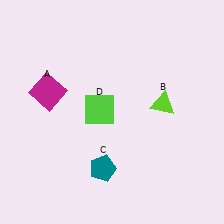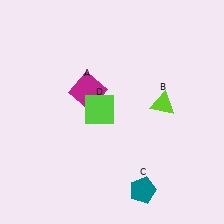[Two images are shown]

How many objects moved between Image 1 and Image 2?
2 objects moved between the two images.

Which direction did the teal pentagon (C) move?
The teal pentagon (C) moved right.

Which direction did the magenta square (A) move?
The magenta square (A) moved right.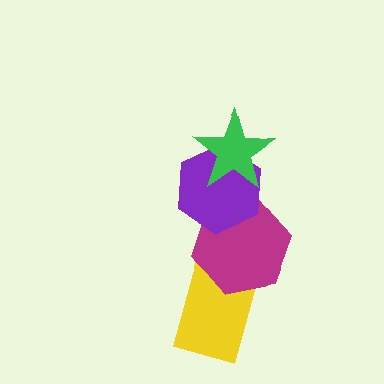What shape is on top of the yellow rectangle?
The magenta hexagon is on top of the yellow rectangle.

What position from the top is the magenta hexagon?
The magenta hexagon is 3rd from the top.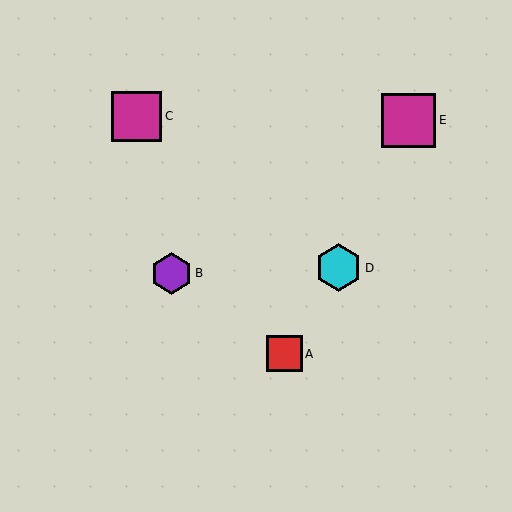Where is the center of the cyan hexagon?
The center of the cyan hexagon is at (338, 268).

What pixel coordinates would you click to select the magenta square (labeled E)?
Click at (408, 120) to select the magenta square E.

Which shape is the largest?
The magenta square (labeled E) is the largest.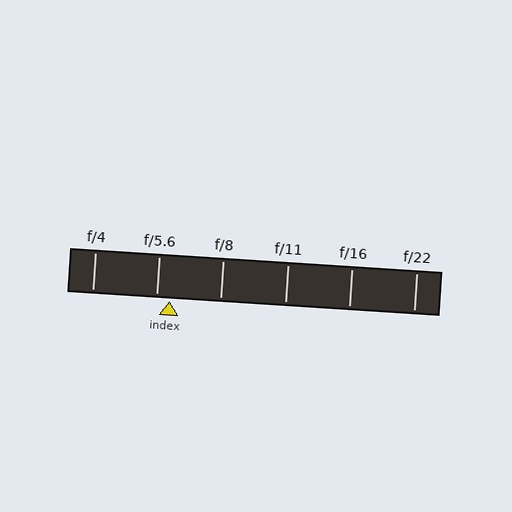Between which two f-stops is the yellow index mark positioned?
The index mark is between f/5.6 and f/8.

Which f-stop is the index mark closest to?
The index mark is closest to f/5.6.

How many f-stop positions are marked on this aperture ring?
There are 6 f-stop positions marked.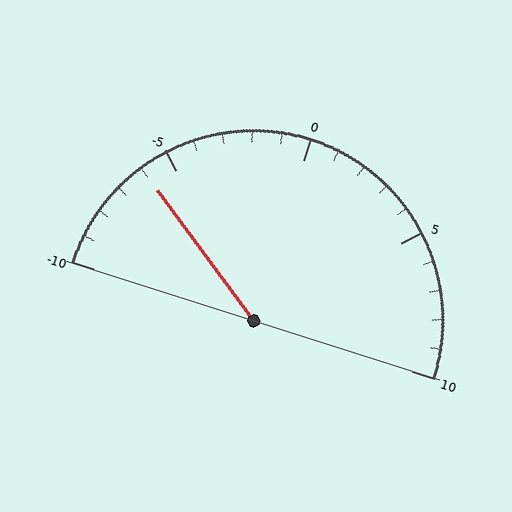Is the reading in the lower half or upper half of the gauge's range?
The reading is in the lower half of the range (-10 to 10).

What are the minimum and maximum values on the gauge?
The gauge ranges from -10 to 10.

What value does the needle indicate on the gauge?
The needle indicates approximately -6.